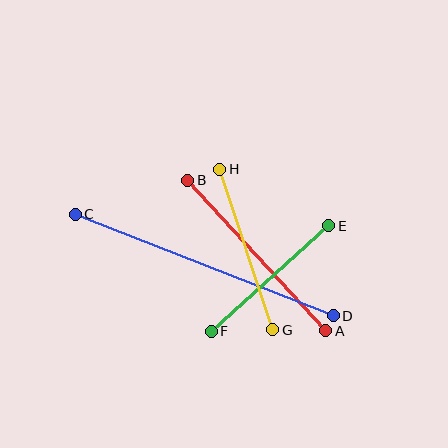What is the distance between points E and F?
The distance is approximately 158 pixels.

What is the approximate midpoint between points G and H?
The midpoint is at approximately (246, 249) pixels.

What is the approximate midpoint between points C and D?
The midpoint is at approximately (204, 265) pixels.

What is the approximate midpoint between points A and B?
The midpoint is at approximately (257, 256) pixels.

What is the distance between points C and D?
The distance is approximately 277 pixels.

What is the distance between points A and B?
The distance is approximately 204 pixels.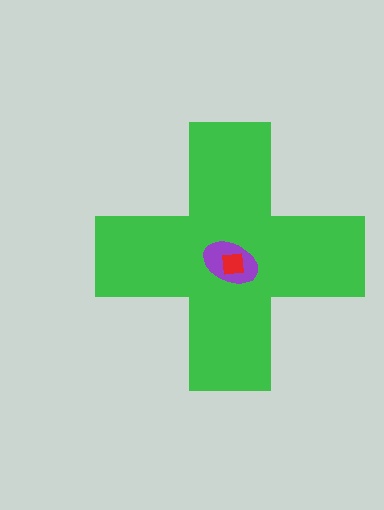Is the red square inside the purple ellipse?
Yes.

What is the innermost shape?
The red square.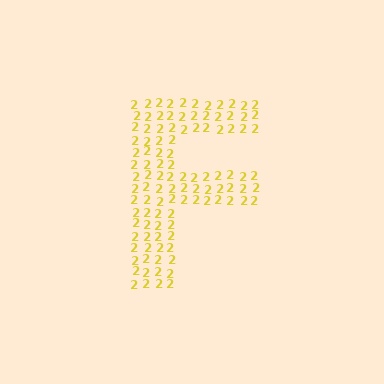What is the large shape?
The large shape is the letter F.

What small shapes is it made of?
It is made of small digit 2's.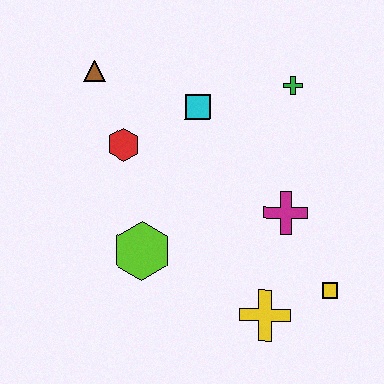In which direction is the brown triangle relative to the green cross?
The brown triangle is to the left of the green cross.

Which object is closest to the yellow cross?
The yellow square is closest to the yellow cross.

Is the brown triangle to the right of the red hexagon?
No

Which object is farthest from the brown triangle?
The yellow square is farthest from the brown triangle.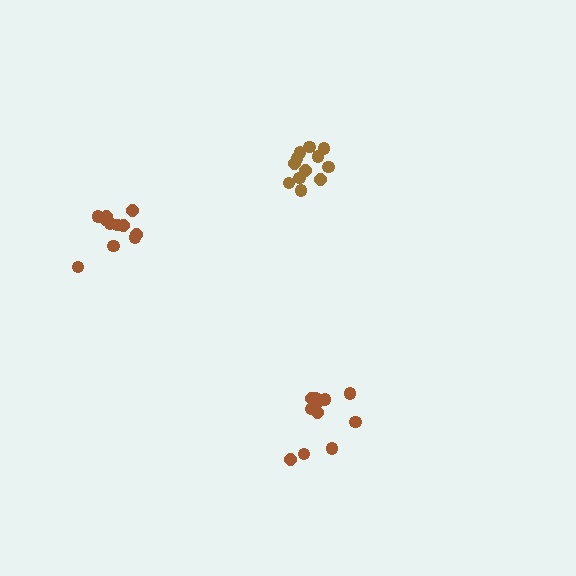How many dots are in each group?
Group 1: 11 dots, Group 2: 11 dots, Group 3: 12 dots (34 total).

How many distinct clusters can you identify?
There are 3 distinct clusters.